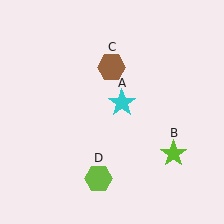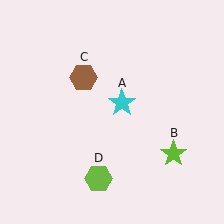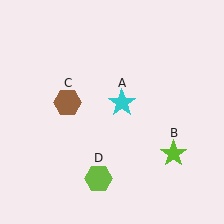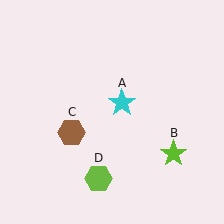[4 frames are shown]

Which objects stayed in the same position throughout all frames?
Cyan star (object A) and lime star (object B) and lime hexagon (object D) remained stationary.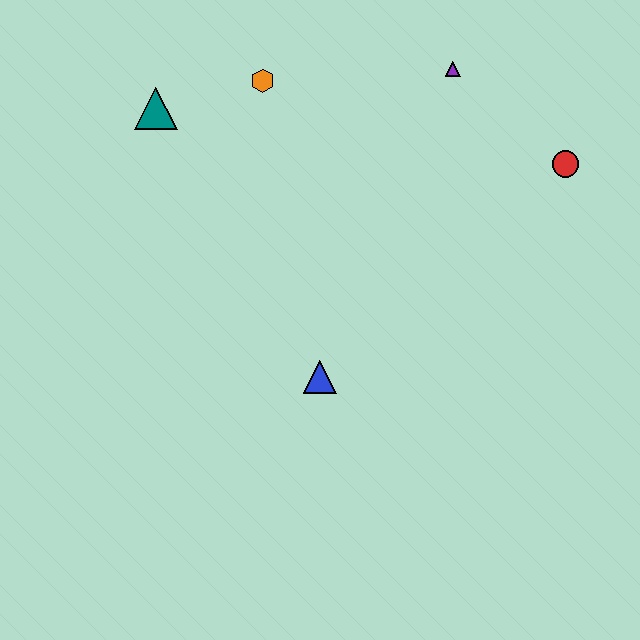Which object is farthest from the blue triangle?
The purple triangle is farthest from the blue triangle.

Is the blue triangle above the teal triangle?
No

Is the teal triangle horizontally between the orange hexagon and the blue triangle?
No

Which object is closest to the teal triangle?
The orange hexagon is closest to the teal triangle.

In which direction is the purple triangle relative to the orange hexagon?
The purple triangle is to the right of the orange hexagon.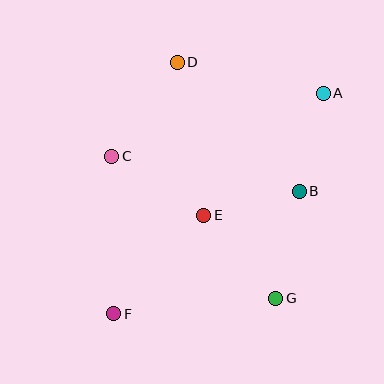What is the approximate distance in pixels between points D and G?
The distance between D and G is approximately 256 pixels.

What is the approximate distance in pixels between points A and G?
The distance between A and G is approximately 210 pixels.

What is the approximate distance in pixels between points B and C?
The distance between B and C is approximately 191 pixels.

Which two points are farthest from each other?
Points A and F are farthest from each other.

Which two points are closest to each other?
Points B and E are closest to each other.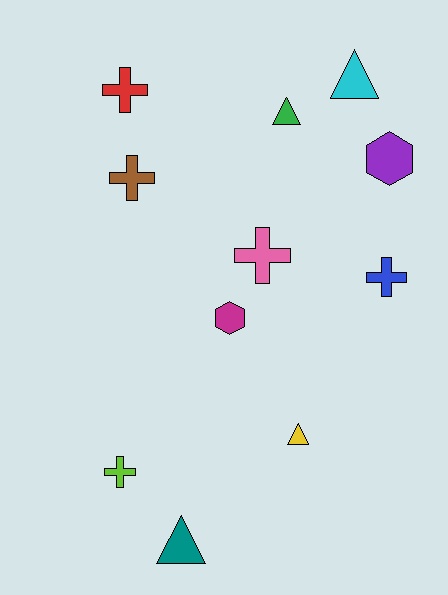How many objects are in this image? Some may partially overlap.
There are 11 objects.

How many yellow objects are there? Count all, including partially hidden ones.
There is 1 yellow object.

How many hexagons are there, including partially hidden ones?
There are 2 hexagons.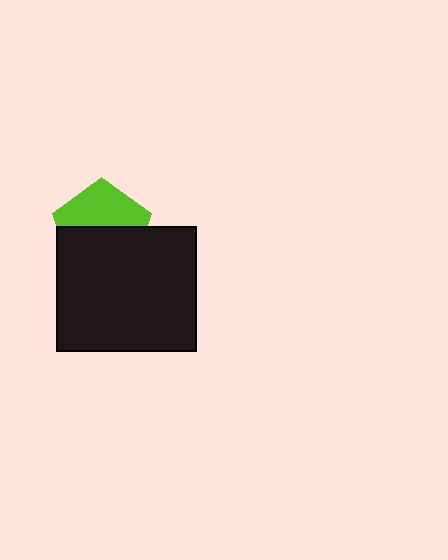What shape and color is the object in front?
The object in front is a black rectangle.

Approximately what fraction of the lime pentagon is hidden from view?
Roughly 54% of the lime pentagon is hidden behind the black rectangle.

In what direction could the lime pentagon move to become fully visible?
The lime pentagon could move up. That would shift it out from behind the black rectangle entirely.